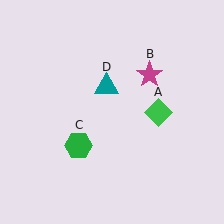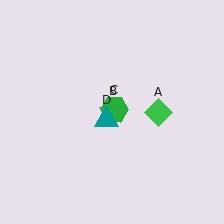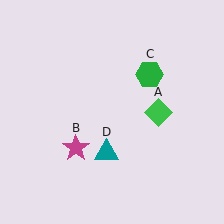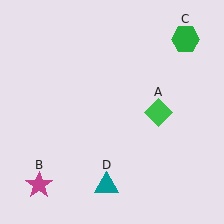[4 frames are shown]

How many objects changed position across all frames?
3 objects changed position: magenta star (object B), green hexagon (object C), teal triangle (object D).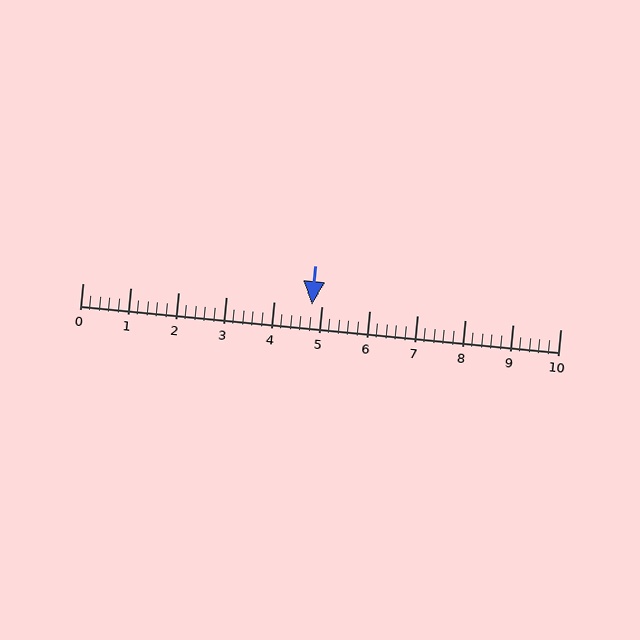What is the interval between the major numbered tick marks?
The major tick marks are spaced 1 units apart.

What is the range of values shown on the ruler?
The ruler shows values from 0 to 10.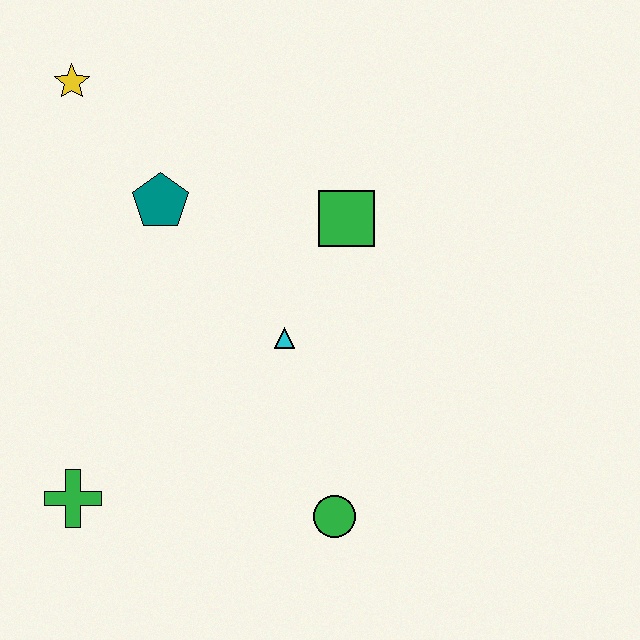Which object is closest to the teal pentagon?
The yellow star is closest to the teal pentagon.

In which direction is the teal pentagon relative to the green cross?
The teal pentagon is above the green cross.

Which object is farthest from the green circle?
The yellow star is farthest from the green circle.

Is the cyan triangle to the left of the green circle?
Yes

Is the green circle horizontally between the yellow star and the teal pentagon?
No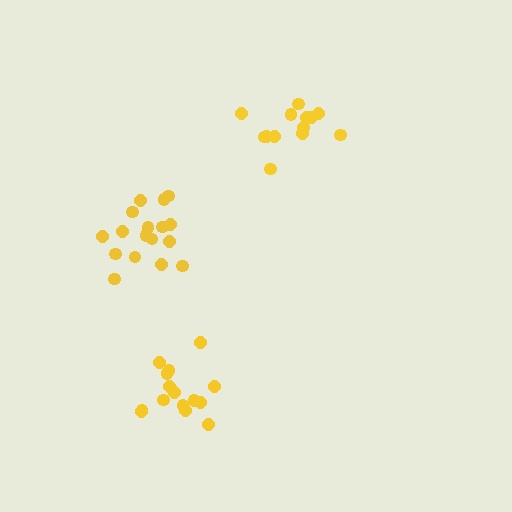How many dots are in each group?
Group 1: 17 dots, Group 2: 13 dots, Group 3: 15 dots (45 total).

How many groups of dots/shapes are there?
There are 3 groups.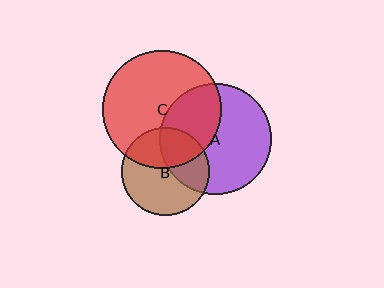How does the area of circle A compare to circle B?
Approximately 1.6 times.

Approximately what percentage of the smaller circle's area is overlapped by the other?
Approximately 35%.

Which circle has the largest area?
Circle C (red).